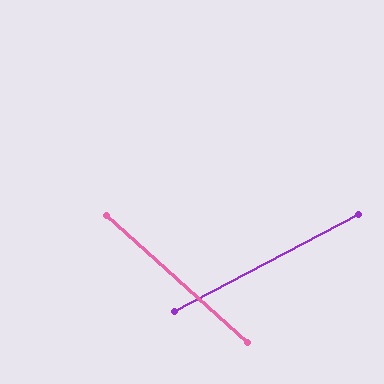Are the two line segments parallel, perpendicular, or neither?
Neither parallel nor perpendicular — they differ by about 70°.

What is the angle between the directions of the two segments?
Approximately 70 degrees.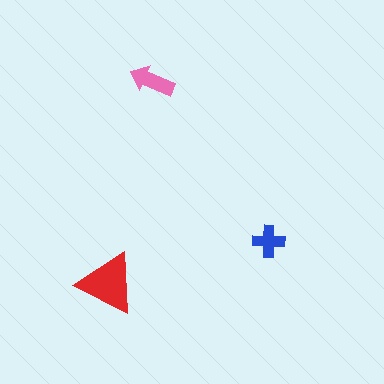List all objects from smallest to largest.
The blue cross, the pink arrow, the red triangle.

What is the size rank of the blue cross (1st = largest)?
3rd.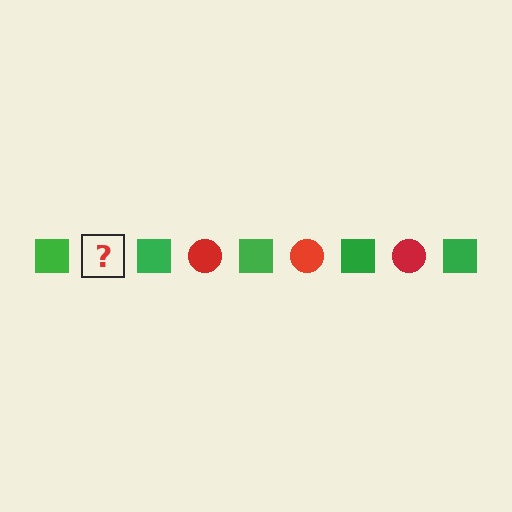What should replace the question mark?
The question mark should be replaced with a red circle.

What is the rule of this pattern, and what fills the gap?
The rule is that the pattern alternates between green square and red circle. The gap should be filled with a red circle.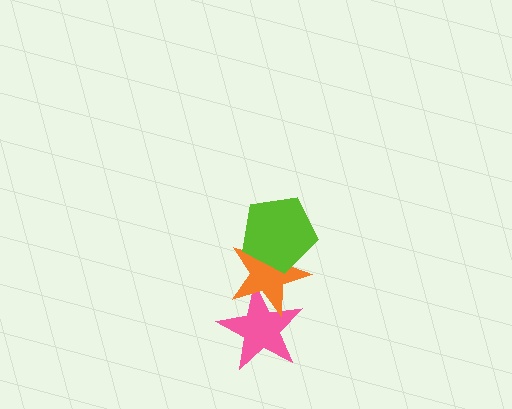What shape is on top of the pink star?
The orange star is on top of the pink star.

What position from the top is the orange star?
The orange star is 2nd from the top.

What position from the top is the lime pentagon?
The lime pentagon is 1st from the top.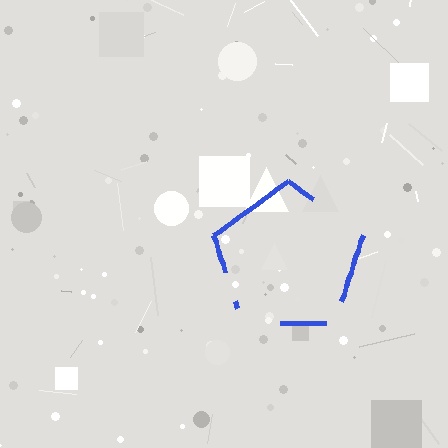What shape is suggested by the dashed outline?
The dashed outline suggests a pentagon.